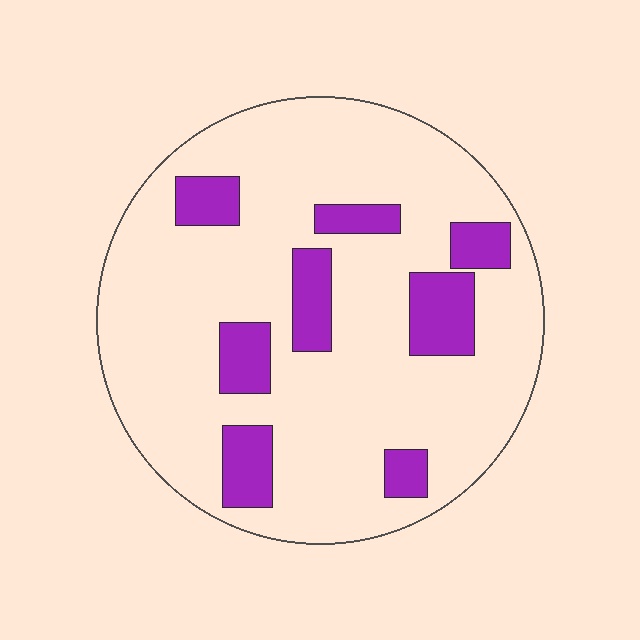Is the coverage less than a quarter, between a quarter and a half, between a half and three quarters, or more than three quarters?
Less than a quarter.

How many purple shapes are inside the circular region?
8.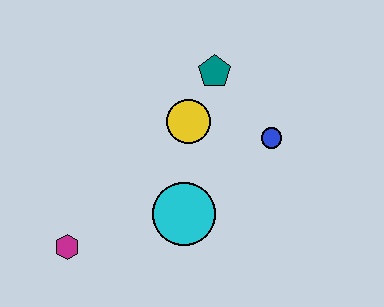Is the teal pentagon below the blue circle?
No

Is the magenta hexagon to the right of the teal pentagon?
No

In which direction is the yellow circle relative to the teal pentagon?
The yellow circle is below the teal pentagon.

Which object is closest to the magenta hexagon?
The cyan circle is closest to the magenta hexagon.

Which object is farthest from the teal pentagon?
The magenta hexagon is farthest from the teal pentagon.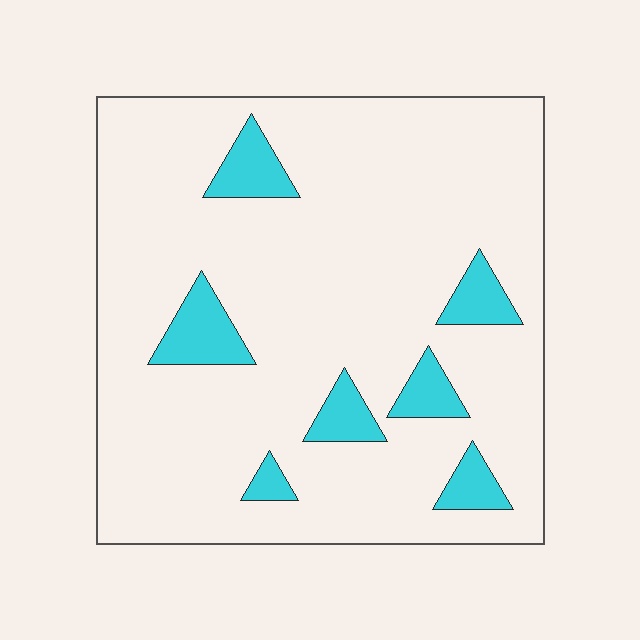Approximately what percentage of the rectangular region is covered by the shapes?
Approximately 10%.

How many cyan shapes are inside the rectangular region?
7.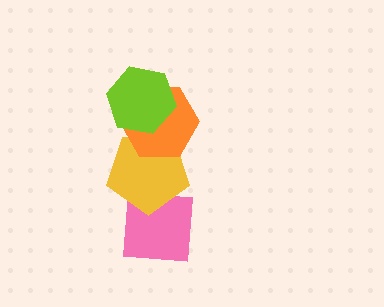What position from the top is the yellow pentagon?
The yellow pentagon is 3rd from the top.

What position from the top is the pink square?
The pink square is 4th from the top.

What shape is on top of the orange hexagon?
The lime hexagon is on top of the orange hexagon.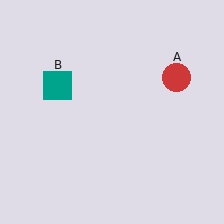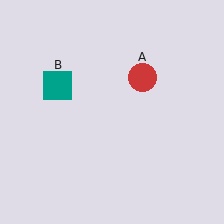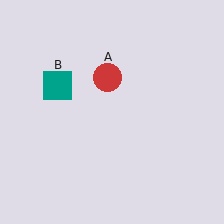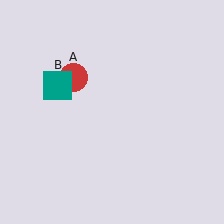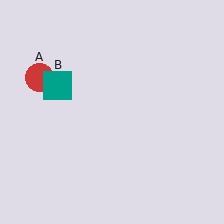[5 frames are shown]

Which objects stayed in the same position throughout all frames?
Teal square (object B) remained stationary.